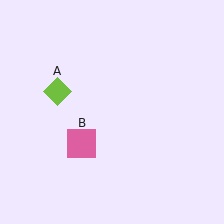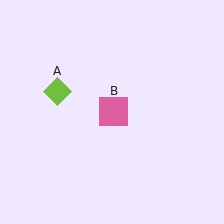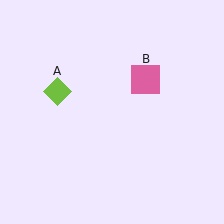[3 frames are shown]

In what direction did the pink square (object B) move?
The pink square (object B) moved up and to the right.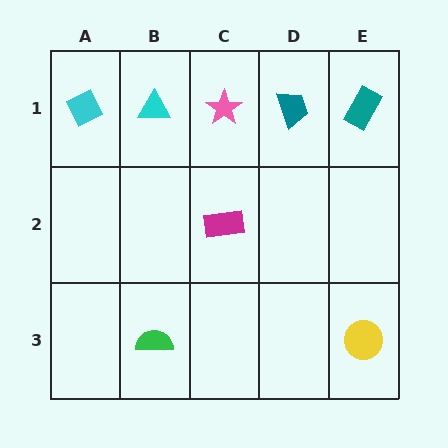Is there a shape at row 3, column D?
No, that cell is empty.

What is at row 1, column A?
A cyan diamond.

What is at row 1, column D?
A teal trapezoid.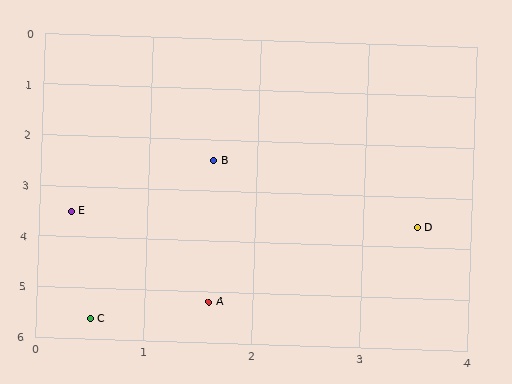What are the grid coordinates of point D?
Point D is at approximately (3.5, 3.6).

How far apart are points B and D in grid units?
Points B and D are about 2.2 grid units apart.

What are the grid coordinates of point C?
Point C is at approximately (0.5, 5.6).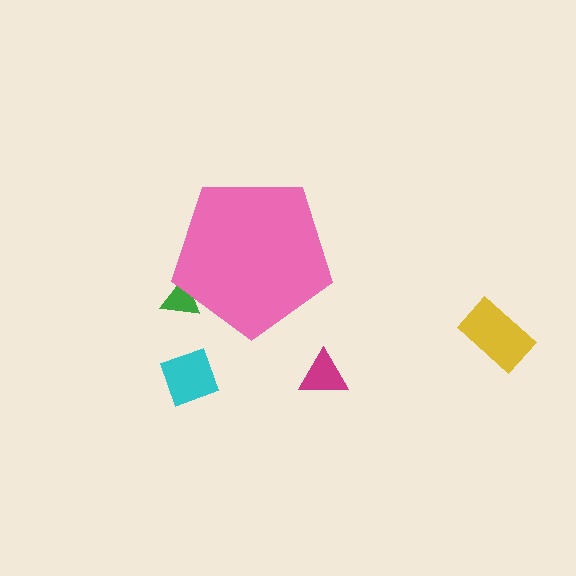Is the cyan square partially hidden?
No, the cyan square is fully visible.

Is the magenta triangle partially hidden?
No, the magenta triangle is fully visible.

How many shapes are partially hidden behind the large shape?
1 shape is partially hidden.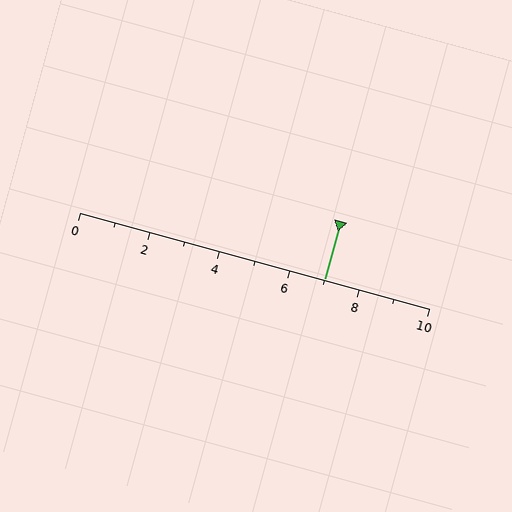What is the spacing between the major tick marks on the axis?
The major ticks are spaced 2 apart.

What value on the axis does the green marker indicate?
The marker indicates approximately 7.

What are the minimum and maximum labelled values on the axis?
The axis runs from 0 to 10.